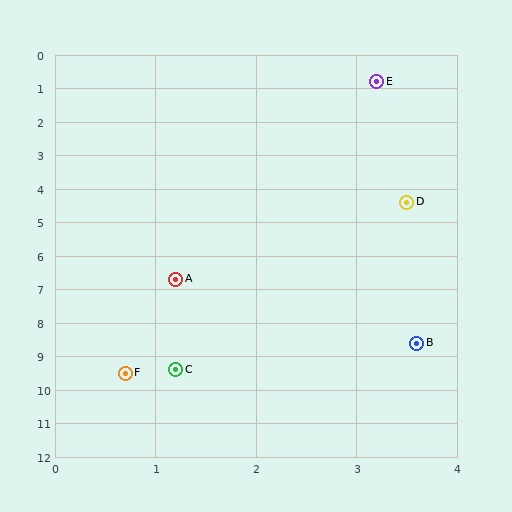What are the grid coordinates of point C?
Point C is at approximately (1.2, 9.4).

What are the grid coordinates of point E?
Point E is at approximately (3.2, 0.8).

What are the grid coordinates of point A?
Point A is at approximately (1.2, 6.7).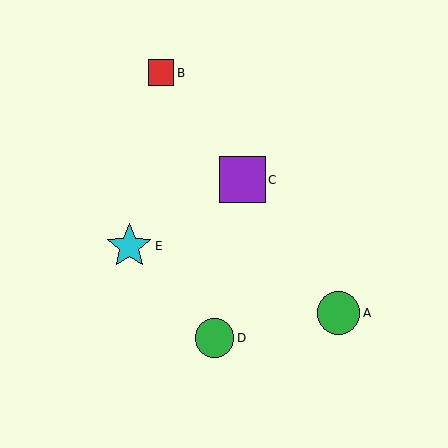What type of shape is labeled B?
Shape B is a red square.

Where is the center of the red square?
The center of the red square is at (161, 73).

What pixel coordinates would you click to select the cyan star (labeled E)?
Click at (129, 246) to select the cyan star E.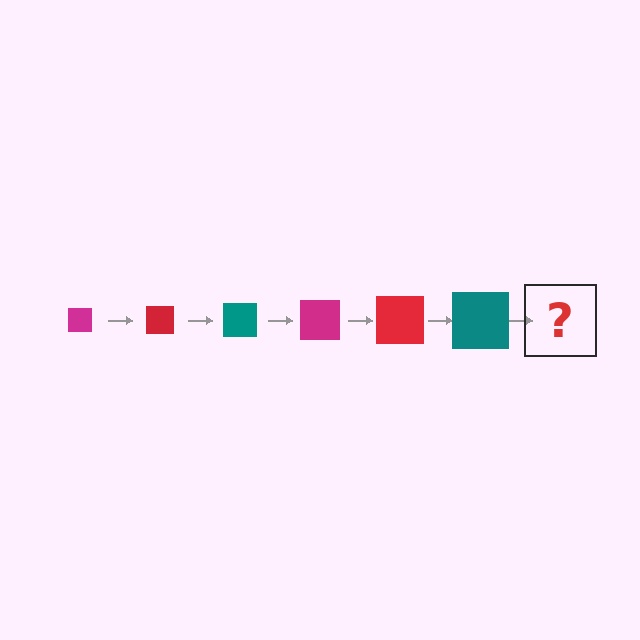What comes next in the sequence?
The next element should be a magenta square, larger than the previous one.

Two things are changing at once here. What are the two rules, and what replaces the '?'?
The two rules are that the square grows larger each step and the color cycles through magenta, red, and teal. The '?' should be a magenta square, larger than the previous one.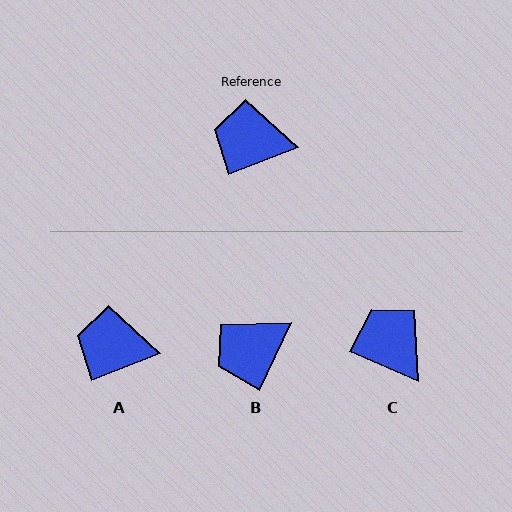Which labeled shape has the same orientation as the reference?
A.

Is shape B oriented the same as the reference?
No, it is off by about 44 degrees.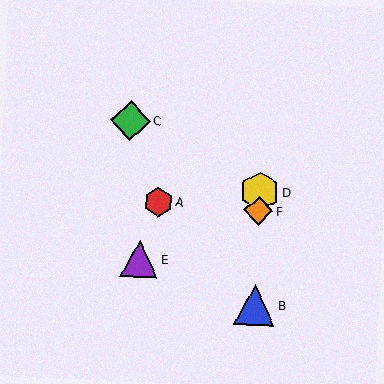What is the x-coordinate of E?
Object E is at x≈139.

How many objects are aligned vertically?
3 objects (B, D, F) are aligned vertically.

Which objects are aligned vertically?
Objects B, D, F are aligned vertically.